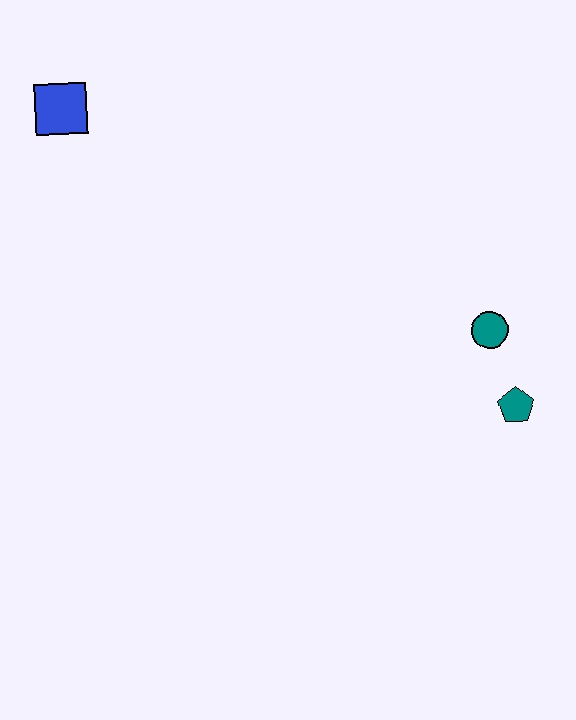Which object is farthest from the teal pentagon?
The blue square is farthest from the teal pentagon.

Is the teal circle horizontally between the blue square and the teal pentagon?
Yes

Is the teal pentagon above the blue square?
No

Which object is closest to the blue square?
The teal circle is closest to the blue square.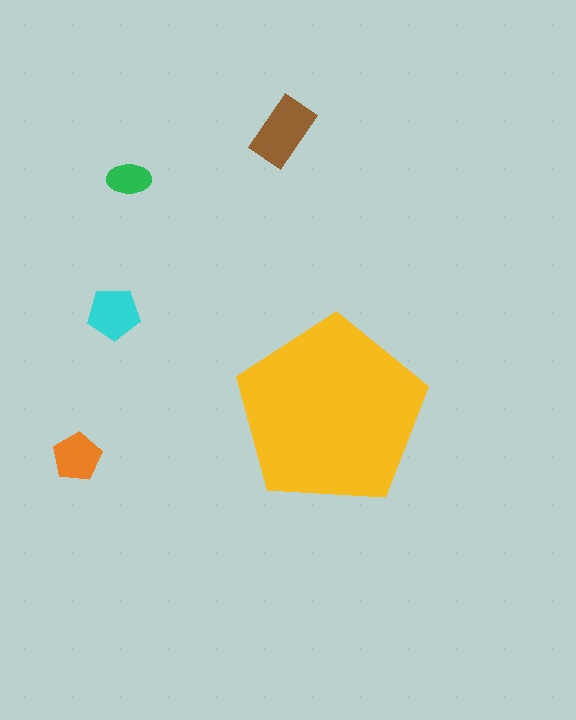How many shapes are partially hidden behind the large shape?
0 shapes are partially hidden.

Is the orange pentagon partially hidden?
No, the orange pentagon is fully visible.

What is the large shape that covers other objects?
A yellow pentagon.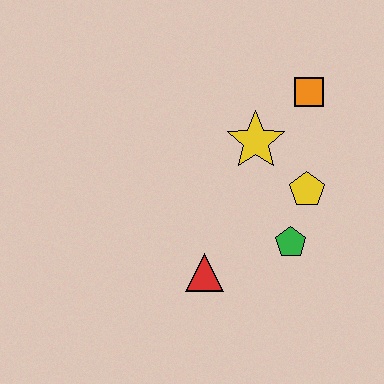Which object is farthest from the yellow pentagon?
The red triangle is farthest from the yellow pentagon.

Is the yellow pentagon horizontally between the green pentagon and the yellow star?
No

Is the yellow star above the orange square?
No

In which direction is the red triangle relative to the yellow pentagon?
The red triangle is to the left of the yellow pentagon.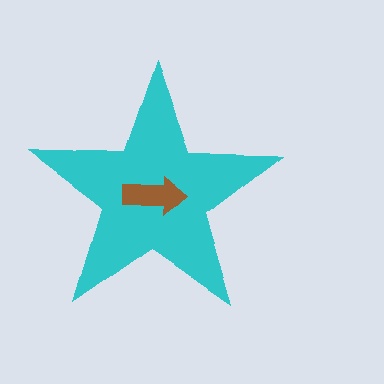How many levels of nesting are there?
2.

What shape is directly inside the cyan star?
The brown arrow.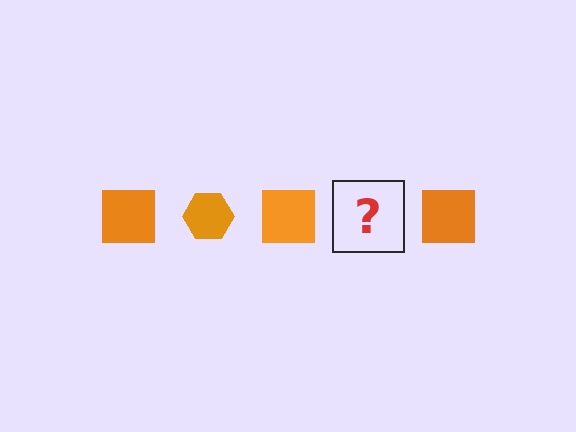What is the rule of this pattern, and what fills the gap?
The rule is that the pattern cycles through square, hexagon shapes in orange. The gap should be filled with an orange hexagon.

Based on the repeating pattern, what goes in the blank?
The blank should be an orange hexagon.